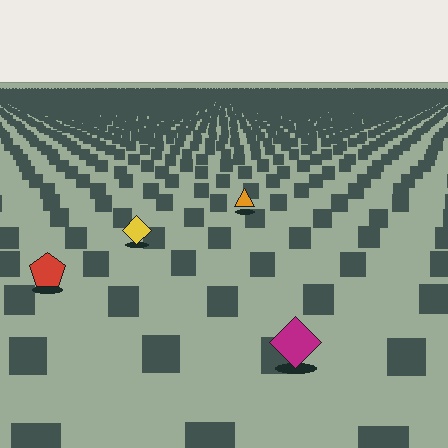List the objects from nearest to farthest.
From nearest to farthest: the magenta diamond, the red pentagon, the yellow diamond, the orange triangle.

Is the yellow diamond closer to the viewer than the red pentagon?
No. The red pentagon is closer — you can tell from the texture gradient: the ground texture is coarser near it.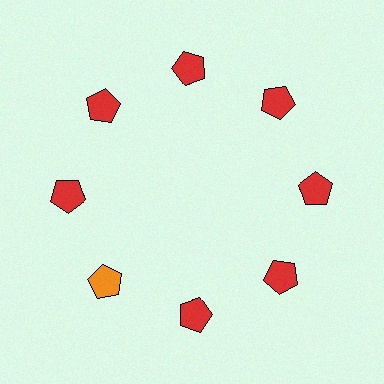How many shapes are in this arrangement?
There are 8 shapes arranged in a ring pattern.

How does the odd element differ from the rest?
It has a different color: orange instead of red.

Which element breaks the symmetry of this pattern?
The orange pentagon at roughly the 8 o'clock position breaks the symmetry. All other shapes are red pentagons.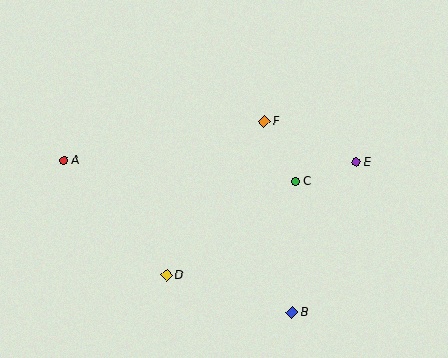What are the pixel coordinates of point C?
Point C is at (295, 181).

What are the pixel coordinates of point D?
Point D is at (167, 275).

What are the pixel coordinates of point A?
Point A is at (64, 160).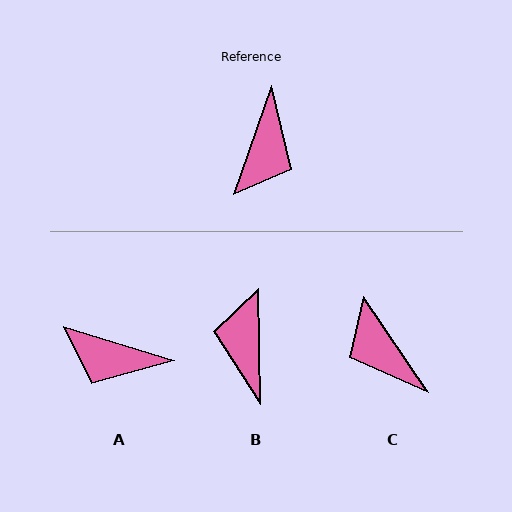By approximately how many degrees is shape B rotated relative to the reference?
Approximately 160 degrees clockwise.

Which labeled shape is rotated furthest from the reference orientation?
B, about 160 degrees away.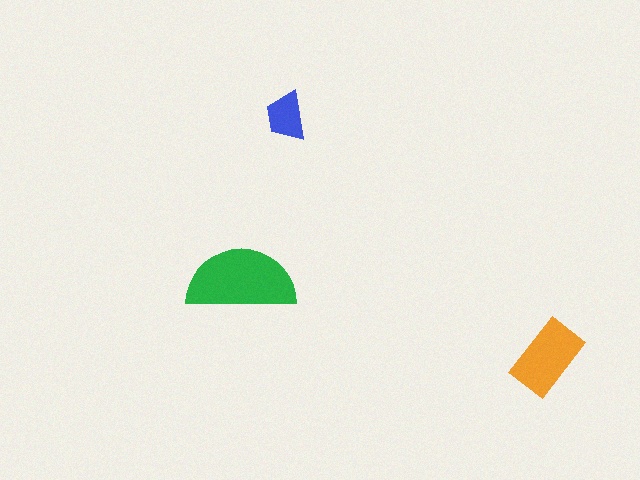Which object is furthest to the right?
The orange rectangle is rightmost.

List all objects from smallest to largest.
The blue trapezoid, the orange rectangle, the green semicircle.